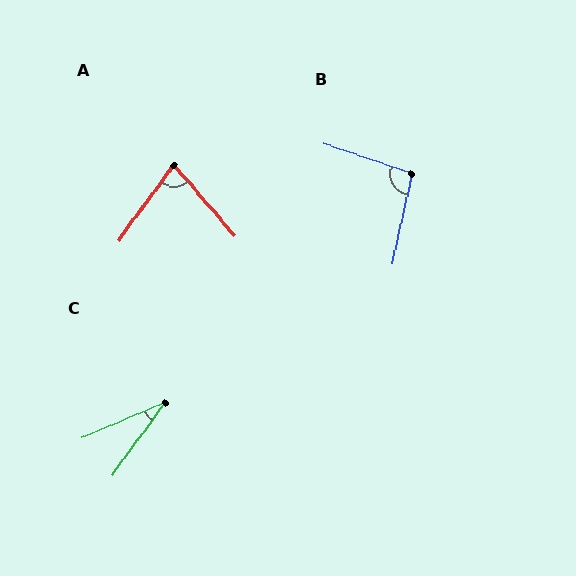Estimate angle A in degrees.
Approximately 77 degrees.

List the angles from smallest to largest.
C (30°), A (77°), B (96°).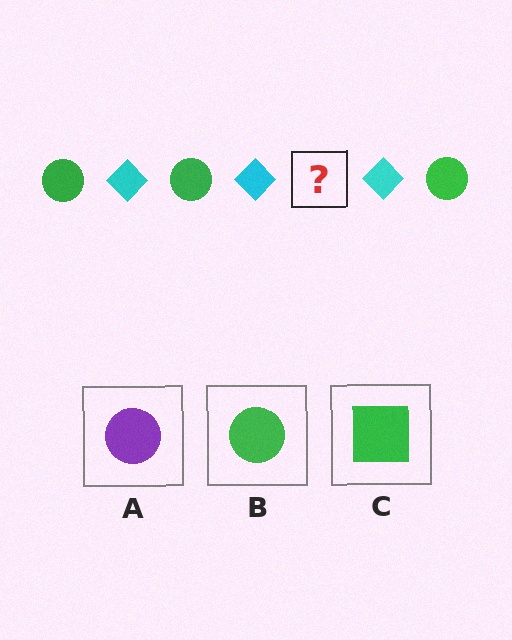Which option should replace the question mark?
Option B.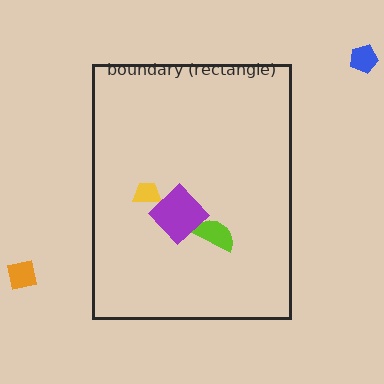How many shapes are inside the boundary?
3 inside, 2 outside.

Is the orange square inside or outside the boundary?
Outside.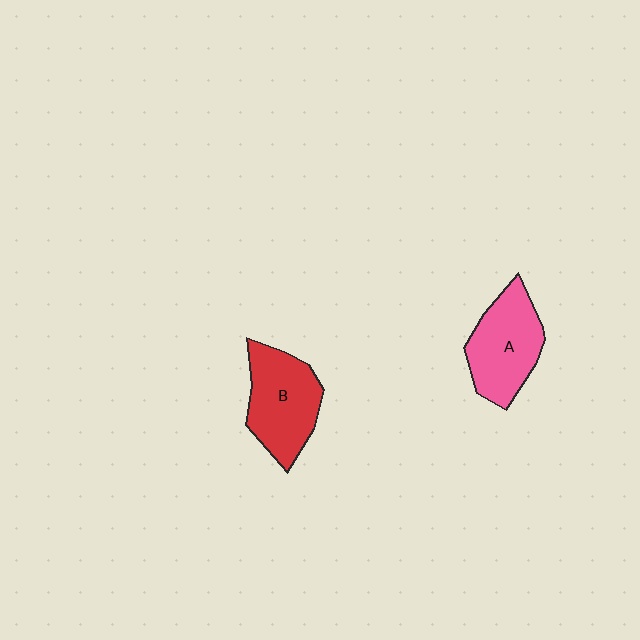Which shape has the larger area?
Shape B (red).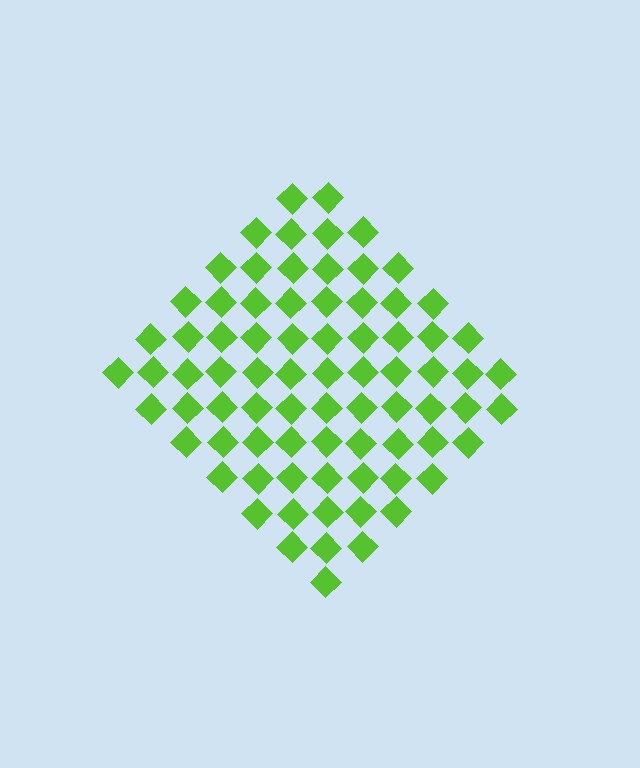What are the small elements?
The small elements are diamonds.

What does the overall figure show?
The overall figure shows a diamond.